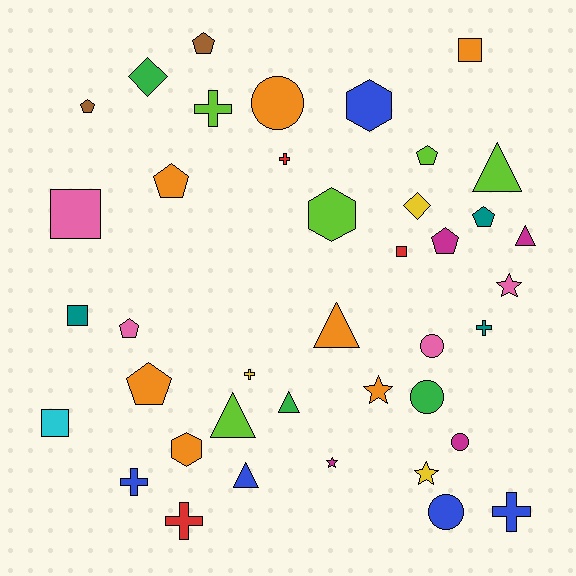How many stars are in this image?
There are 4 stars.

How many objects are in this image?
There are 40 objects.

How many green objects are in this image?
There are 3 green objects.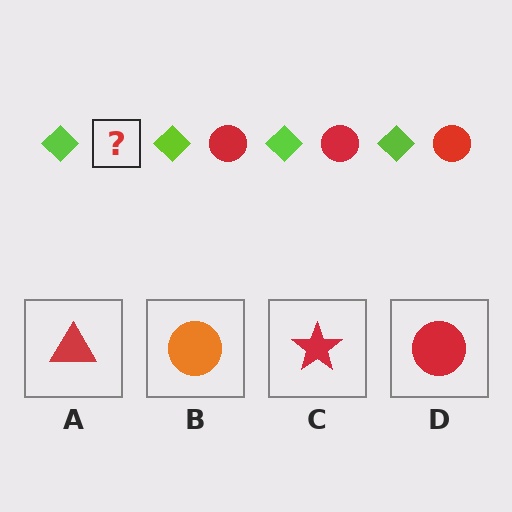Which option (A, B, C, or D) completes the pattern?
D.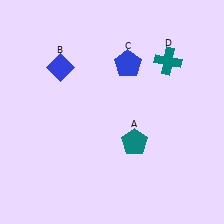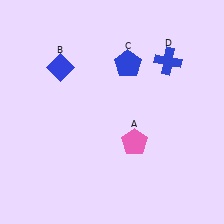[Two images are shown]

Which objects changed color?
A changed from teal to pink. D changed from teal to blue.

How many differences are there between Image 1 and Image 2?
There are 2 differences between the two images.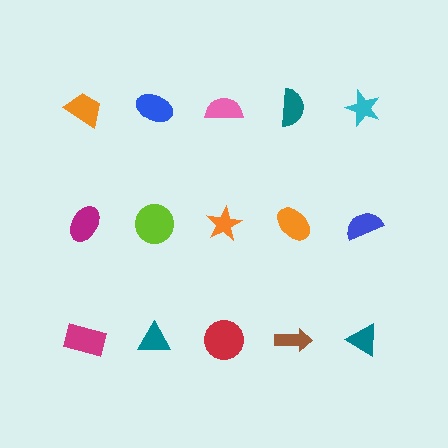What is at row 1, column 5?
A cyan star.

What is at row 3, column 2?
A teal triangle.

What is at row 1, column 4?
A teal semicircle.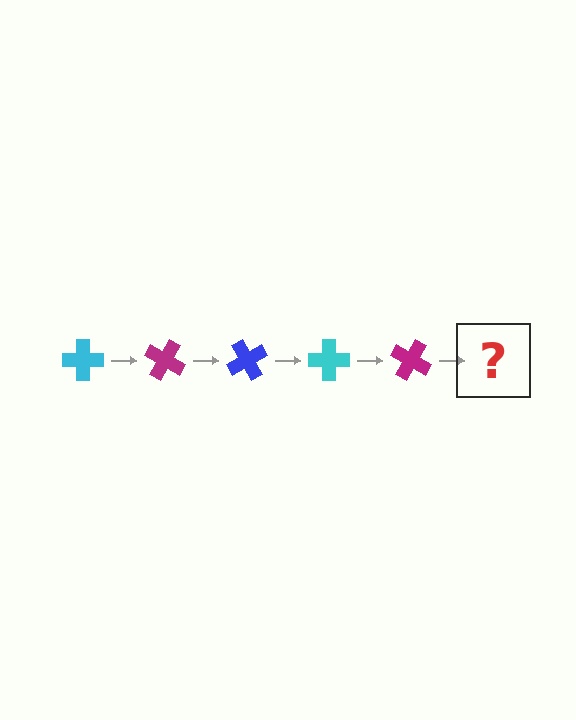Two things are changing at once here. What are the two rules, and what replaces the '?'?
The two rules are that it rotates 30 degrees each step and the color cycles through cyan, magenta, and blue. The '?' should be a blue cross, rotated 150 degrees from the start.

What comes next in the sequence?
The next element should be a blue cross, rotated 150 degrees from the start.